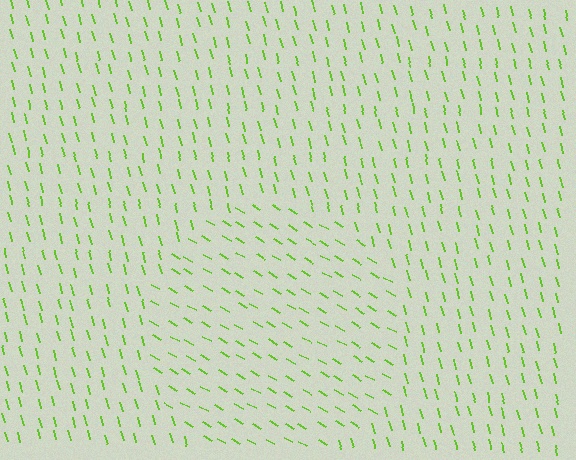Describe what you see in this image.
The image is filled with small lime line segments. A circle region in the image has lines oriented differently from the surrounding lines, creating a visible texture boundary.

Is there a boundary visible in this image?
Yes, there is a texture boundary formed by a change in line orientation.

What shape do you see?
I see a circle.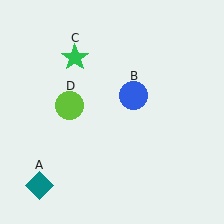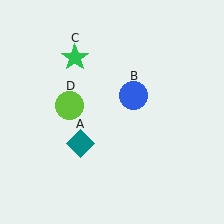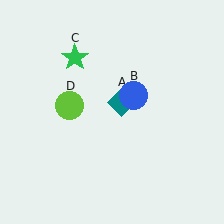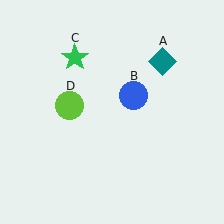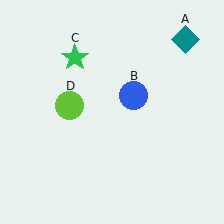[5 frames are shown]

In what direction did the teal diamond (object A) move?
The teal diamond (object A) moved up and to the right.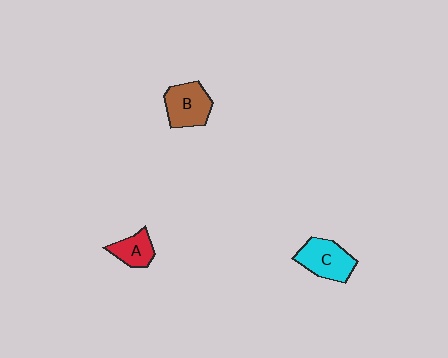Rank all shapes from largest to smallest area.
From largest to smallest: C (cyan), B (brown), A (red).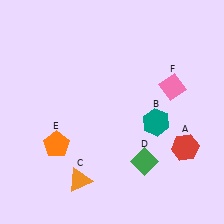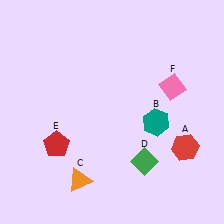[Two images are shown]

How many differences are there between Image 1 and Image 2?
There is 1 difference between the two images.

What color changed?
The pentagon (E) changed from orange in Image 1 to red in Image 2.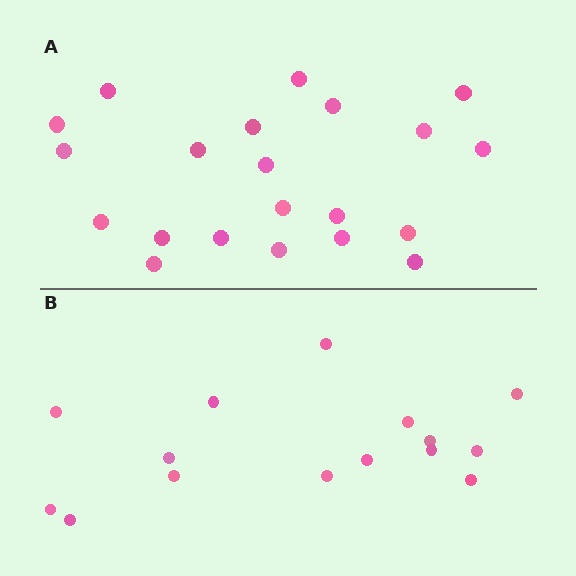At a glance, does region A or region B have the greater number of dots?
Region A (the top region) has more dots.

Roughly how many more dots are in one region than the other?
Region A has about 6 more dots than region B.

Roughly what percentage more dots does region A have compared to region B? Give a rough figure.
About 40% more.